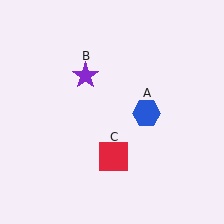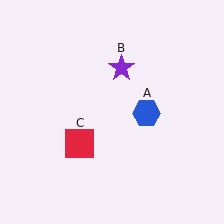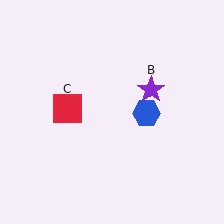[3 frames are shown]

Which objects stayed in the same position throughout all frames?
Blue hexagon (object A) remained stationary.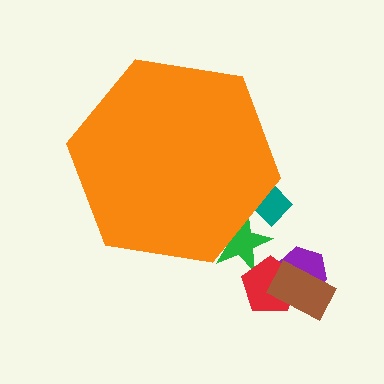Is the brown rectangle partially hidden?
No, the brown rectangle is fully visible.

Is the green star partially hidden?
Yes, the green star is partially hidden behind the orange hexagon.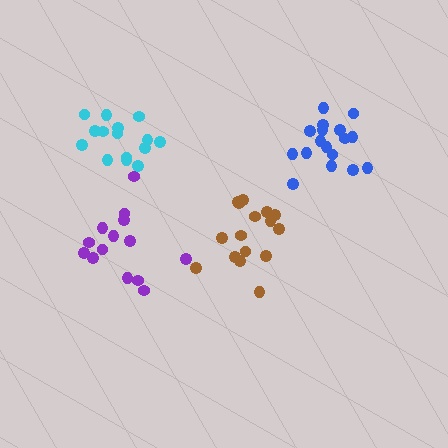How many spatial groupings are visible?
There are 4 spatial groupings.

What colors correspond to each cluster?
The clusters are colored: cyan, brown, purple, blue.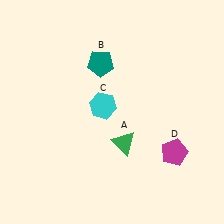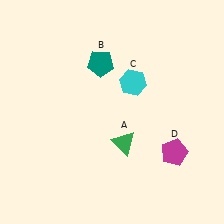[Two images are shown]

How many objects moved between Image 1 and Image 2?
1 object moved between the two images.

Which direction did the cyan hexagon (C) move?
The cyan hexagon (C) moved right.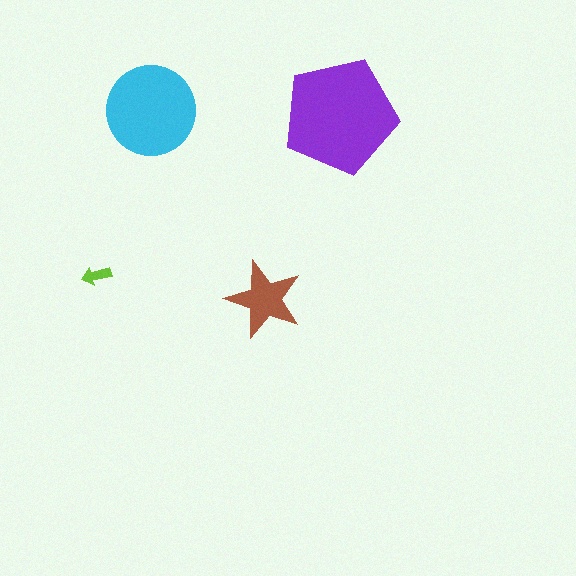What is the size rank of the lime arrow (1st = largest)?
4th.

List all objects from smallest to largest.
The lime arrow, the brown star, the cyan circle, the purple pentagon.